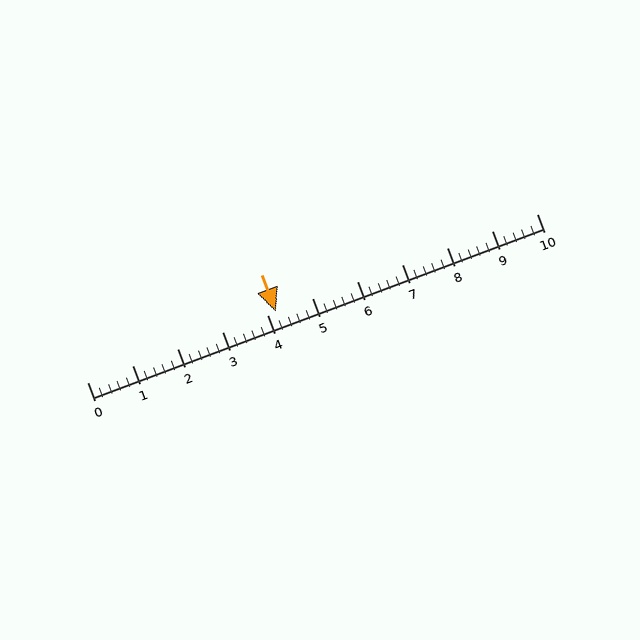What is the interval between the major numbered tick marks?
The major tick marks are spaced 1 units apart.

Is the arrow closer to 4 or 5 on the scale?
The arrow is closer to 4.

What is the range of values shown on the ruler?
The ruler shows values from 0 to 10.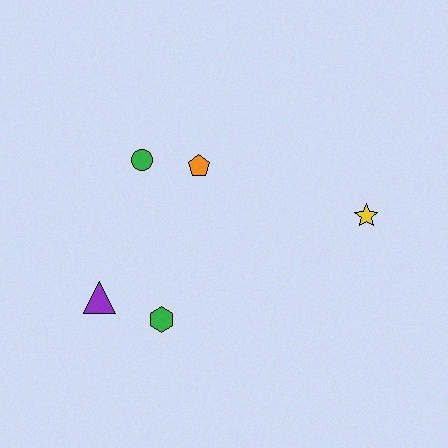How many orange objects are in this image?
There is 1 orange object.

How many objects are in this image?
There are 5 objects.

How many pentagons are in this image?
There is 1 pentagon.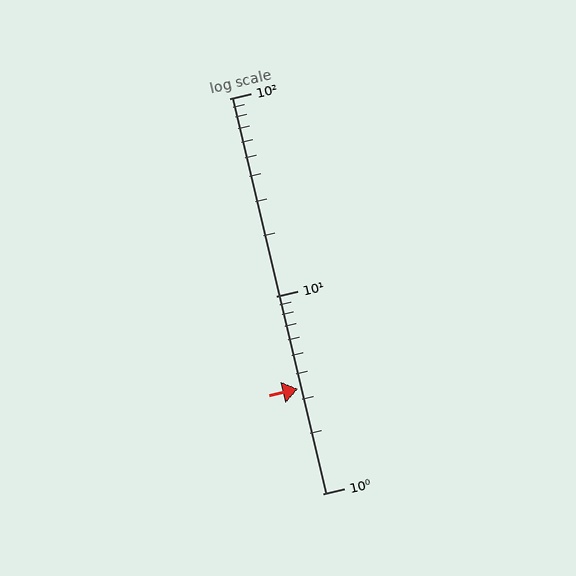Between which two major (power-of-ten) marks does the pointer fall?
The pointer is between 1 and 10.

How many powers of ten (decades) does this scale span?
The scale spans 2 decades, from 1 to 100.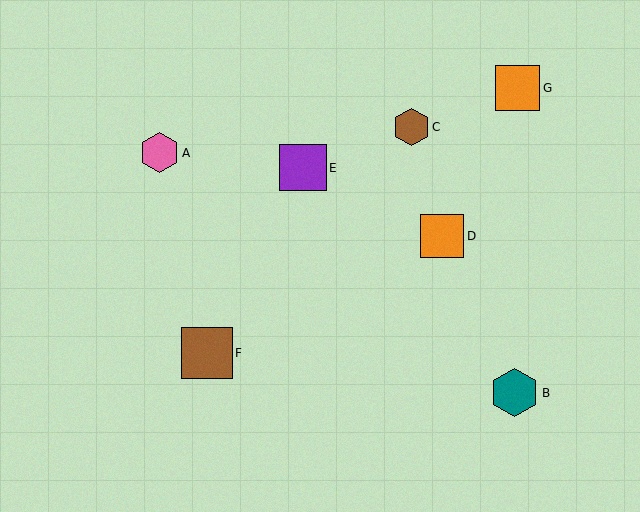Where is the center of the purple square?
The center of the purple square is at (303, 168).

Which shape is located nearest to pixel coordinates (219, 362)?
The brown square (labeled F) at (207, 353) is nearest to that location.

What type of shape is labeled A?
Shape A is a pink hexagon.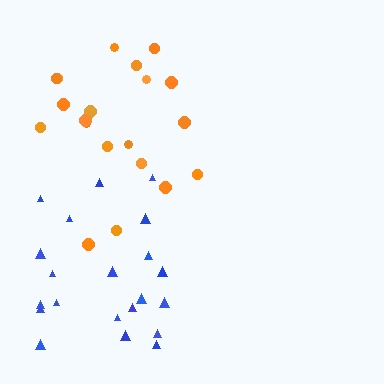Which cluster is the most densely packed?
Blue.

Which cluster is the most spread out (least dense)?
Orange.